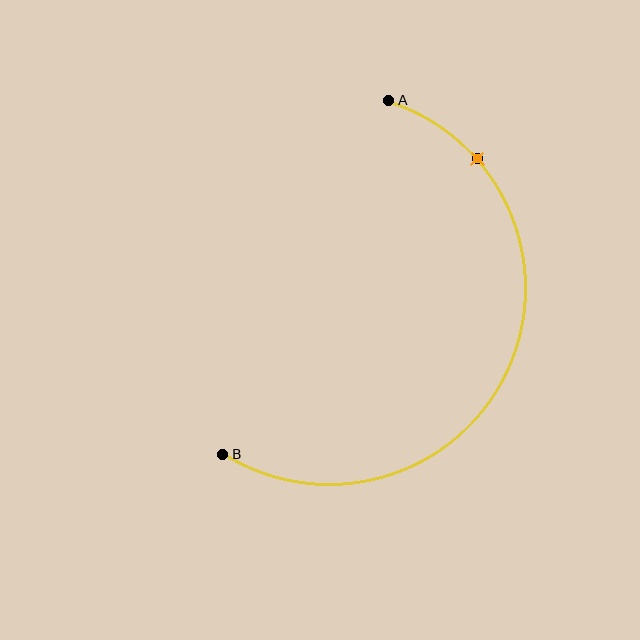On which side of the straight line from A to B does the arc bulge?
The arc bulges to the right of the straight line connecting A and B.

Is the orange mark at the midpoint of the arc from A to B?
No. The orange mark lies on the arc but is closer to endpoint A. The arc midpoint would be at the point on the curve equidistant along the arc from both A and B.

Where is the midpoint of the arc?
The arc midpoint is the point on the curve farthest from the straight line joining A and B. It sits to the right of that line.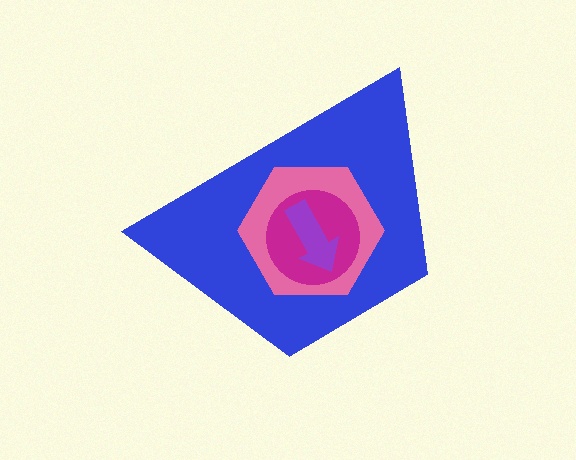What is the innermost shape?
The purple arrow.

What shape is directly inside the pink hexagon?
The magenta circle.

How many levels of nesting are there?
4.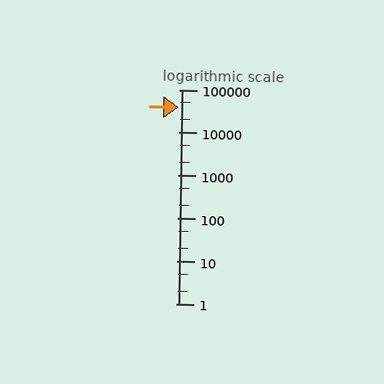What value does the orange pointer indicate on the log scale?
The pointer indicates approximately 40000.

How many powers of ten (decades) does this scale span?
The scale spans 5 decades, from 1 to 100000.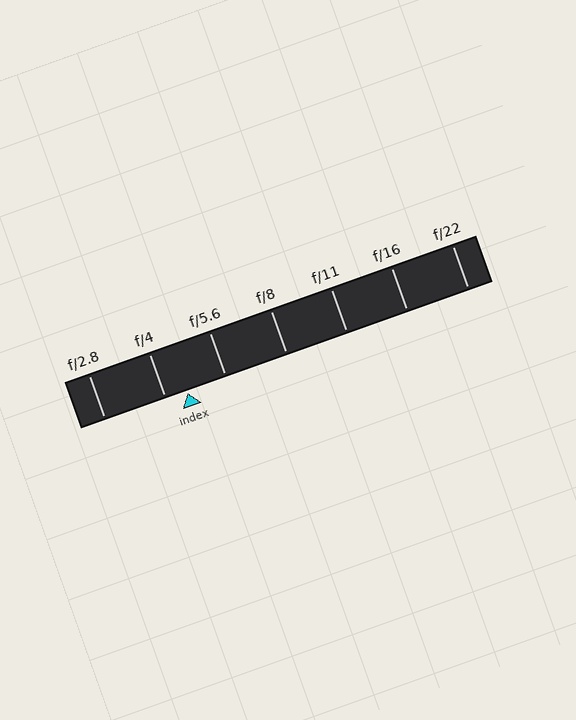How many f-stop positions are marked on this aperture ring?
There are 7 f-stop positions marked.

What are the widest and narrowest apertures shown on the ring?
The widest aperture shown is f/2.8 and the narrowest is f/22.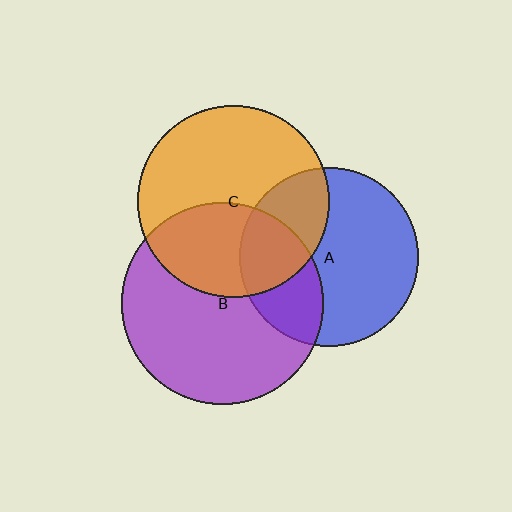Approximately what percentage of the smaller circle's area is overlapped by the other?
Approximately 30%.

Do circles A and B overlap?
Yes.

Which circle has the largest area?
Circle B (purple).